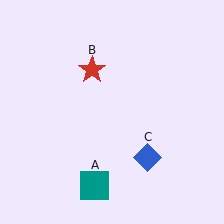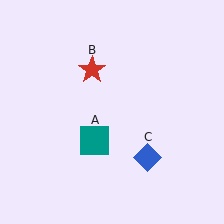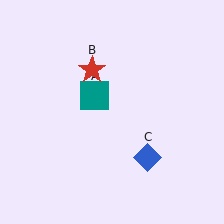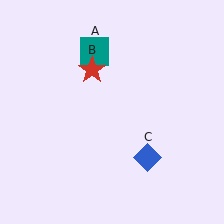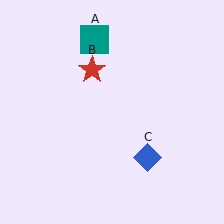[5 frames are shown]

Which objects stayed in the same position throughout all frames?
Red star (object B) and blue diamond (object C) remained stationary.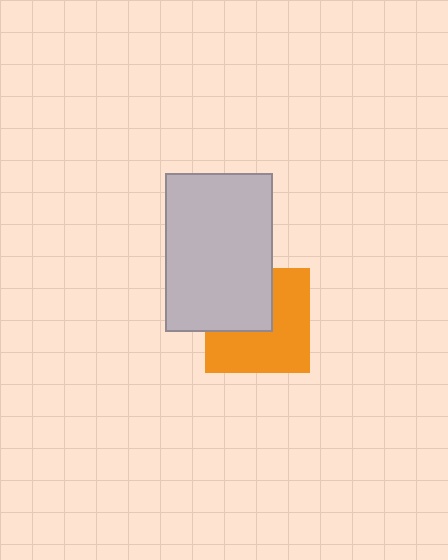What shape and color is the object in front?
The object in front is a light gray rectangle.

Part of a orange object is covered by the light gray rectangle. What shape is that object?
It is a square.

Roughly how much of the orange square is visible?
About half of it is visible (roughly 61%).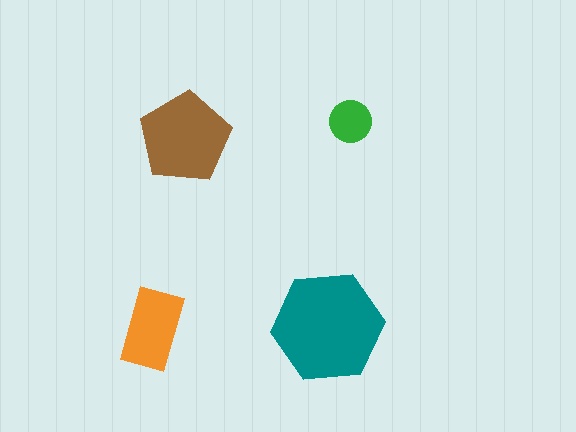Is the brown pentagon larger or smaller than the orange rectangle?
Larger.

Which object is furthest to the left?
The orange rectangle is leftmost.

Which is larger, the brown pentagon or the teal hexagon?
The teal hexagon.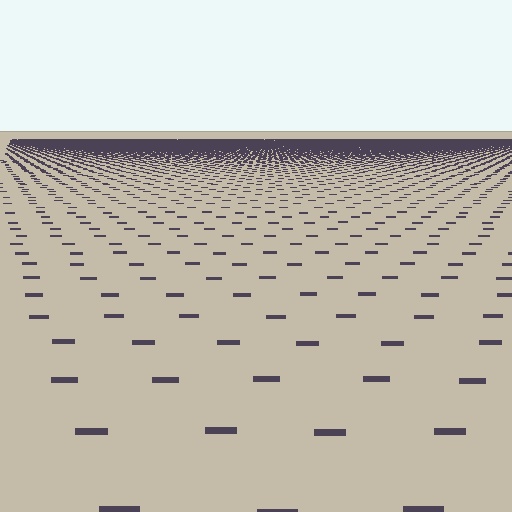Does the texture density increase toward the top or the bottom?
Density increases toward the top.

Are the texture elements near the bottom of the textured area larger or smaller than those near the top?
Larger. Near the bottom, elements are closer to the viewer and appear at a bigger on-screen size.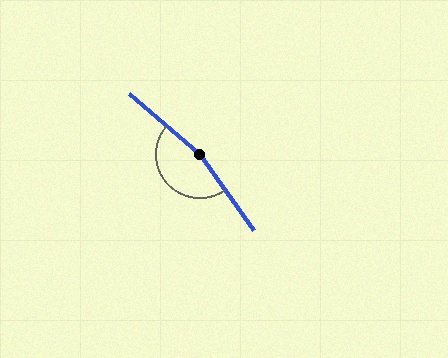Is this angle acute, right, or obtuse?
It is obtuse.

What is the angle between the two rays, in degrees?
Approximately 165 degrees.